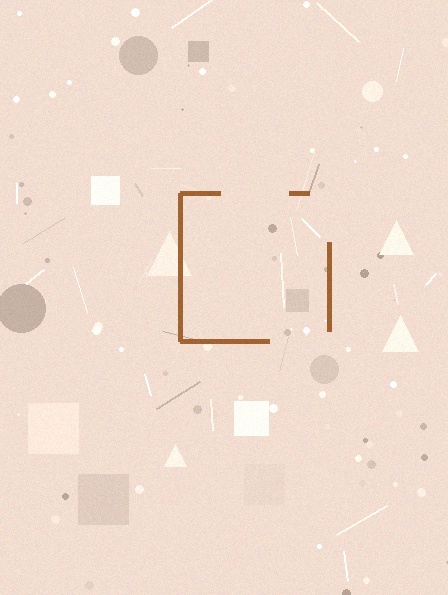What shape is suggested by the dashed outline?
The dashed outline suggests a square.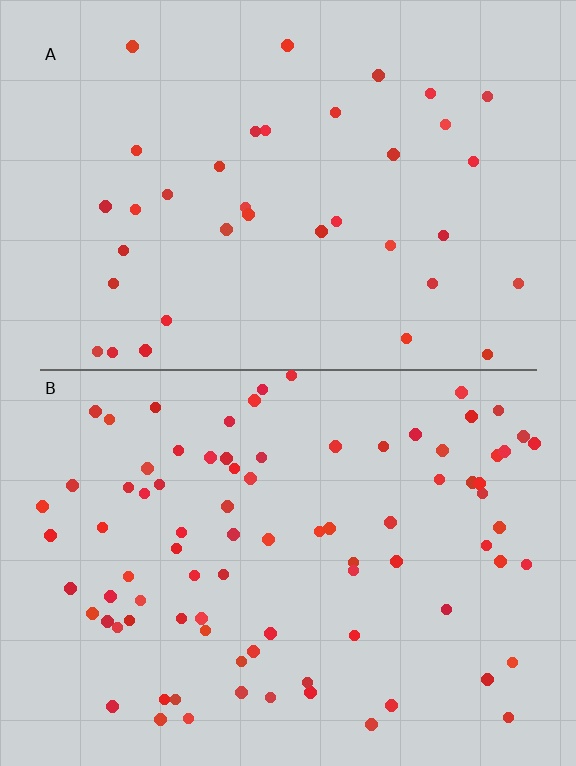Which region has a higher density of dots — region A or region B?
B (the bottom).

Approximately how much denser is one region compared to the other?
Approximately 2.3× — region B over region A.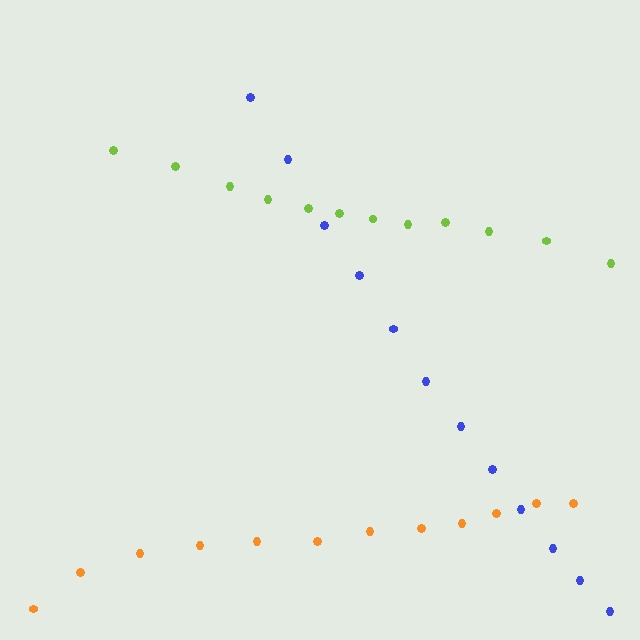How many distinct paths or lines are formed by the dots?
There are 3 distinct paths.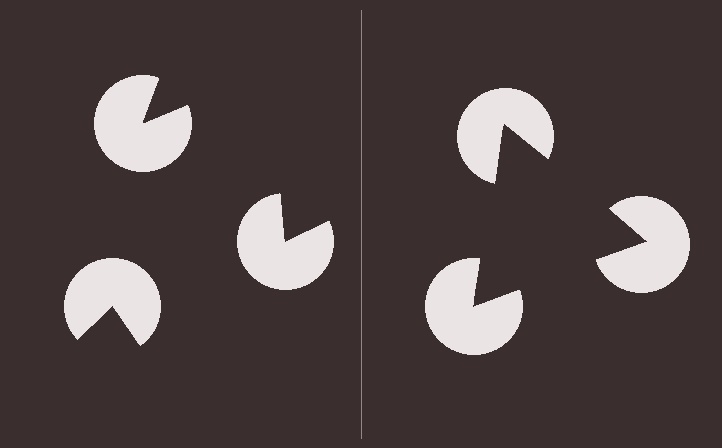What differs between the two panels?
The pac-man discs are positioned identically on both sides; only the wedge orientations differ. On the right they align to a triangle; on the left they are misaligned.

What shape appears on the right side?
An illusory triangle.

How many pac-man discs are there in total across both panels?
6 — 3 on each side.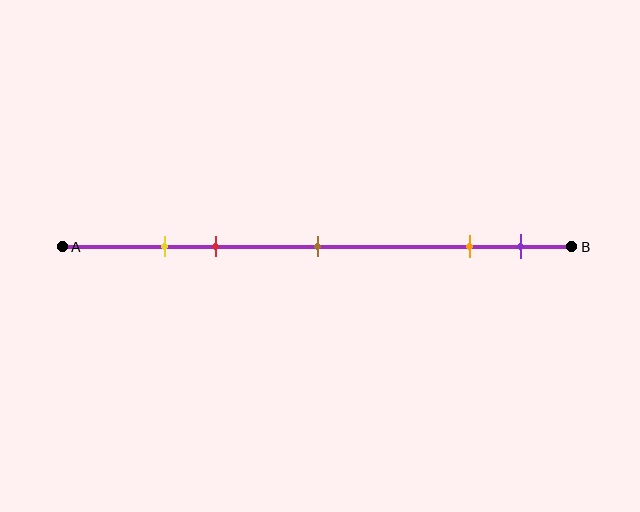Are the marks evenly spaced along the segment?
No, the marks are not evenly spaced.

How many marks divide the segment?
There are 5 marks dividing the segment.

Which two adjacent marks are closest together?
The yellow and red marks are the closest adjacent pair.